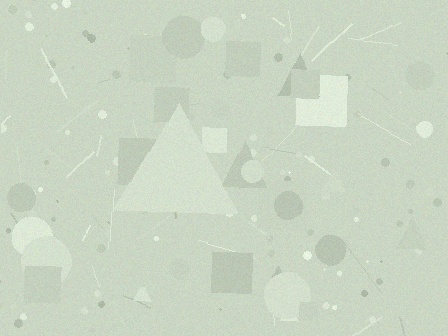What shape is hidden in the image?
A triangle is hidden in the image.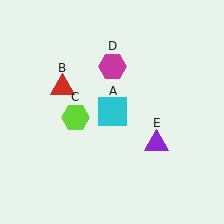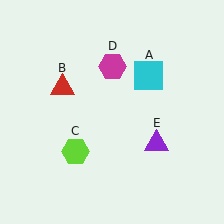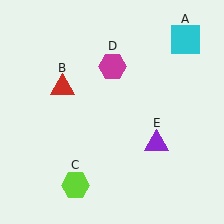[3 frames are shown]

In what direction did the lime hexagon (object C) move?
The lime hexagon (object C) moved down.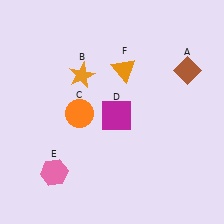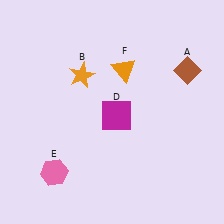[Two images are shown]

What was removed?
The orange circle (C) was removed in Image 2.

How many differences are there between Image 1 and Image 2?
There is 1 difference between the two images.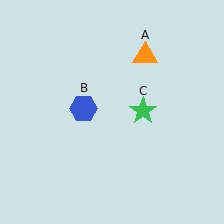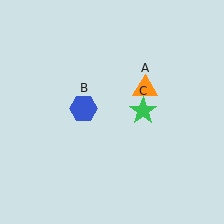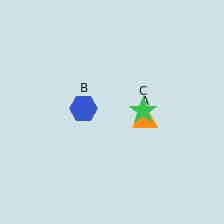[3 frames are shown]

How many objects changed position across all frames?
1 object changed position: orange triangle (object A).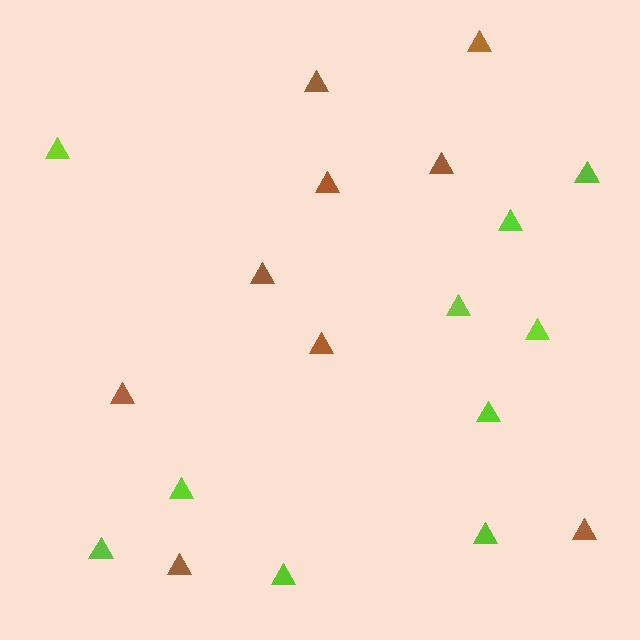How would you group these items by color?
There are 2 groups: one group of lime triangles (10) and one group of brown triangles (9).